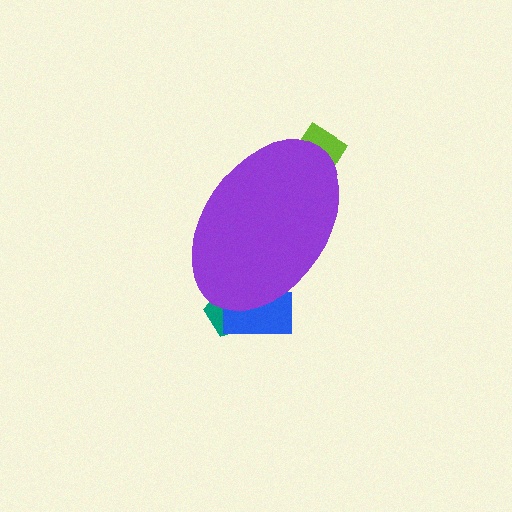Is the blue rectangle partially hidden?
Yes, the blue rectangle is partially hidden behind the purple ellipse.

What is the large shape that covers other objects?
A purple ellipse.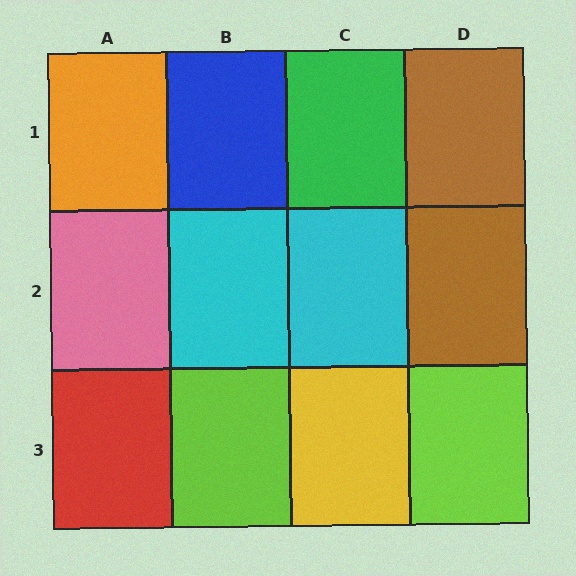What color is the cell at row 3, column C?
Yellow.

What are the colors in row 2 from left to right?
Pink, cyan, cyan, brown.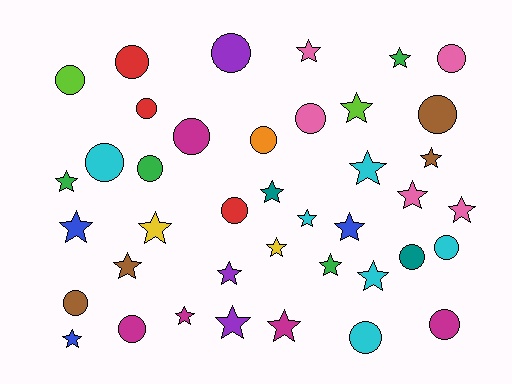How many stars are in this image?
There are 22 stars.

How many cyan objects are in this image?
There are 6 cyan objects.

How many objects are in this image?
There are 40 objects.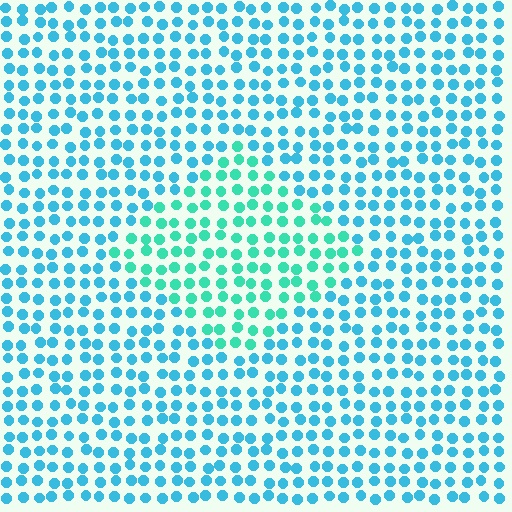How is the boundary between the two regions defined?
The boundary is defined purely by a slight shift in hue (about 31 degrees). Spacing, size, and orientation are identical on both sides.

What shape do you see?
I see a diamond.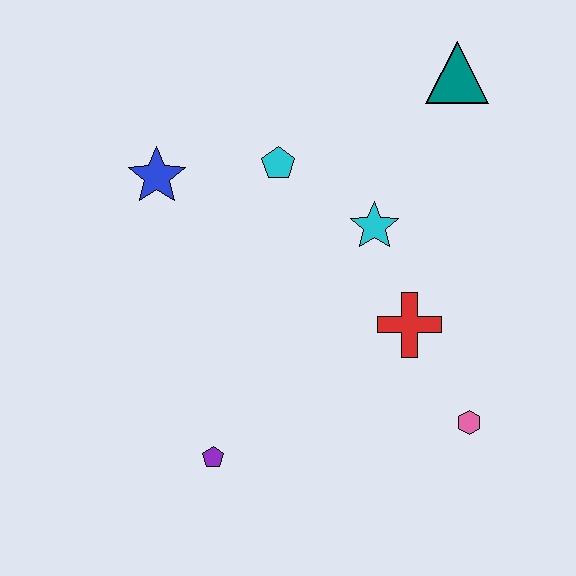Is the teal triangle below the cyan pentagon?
No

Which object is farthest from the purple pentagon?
The teal triangle is farthest from the purple pentagon.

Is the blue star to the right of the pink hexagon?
No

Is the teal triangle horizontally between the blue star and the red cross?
No